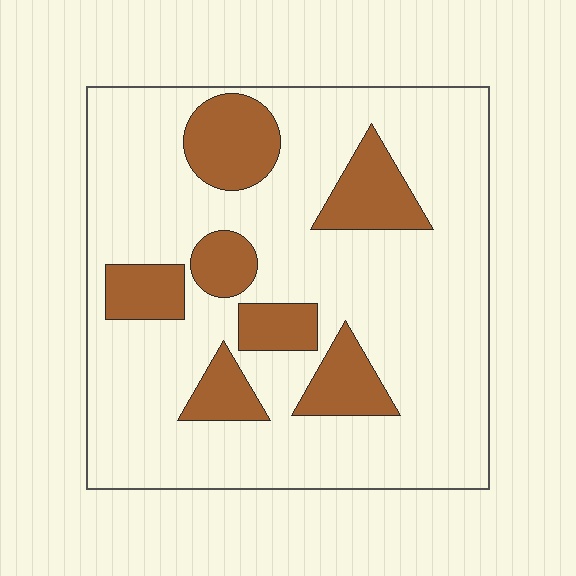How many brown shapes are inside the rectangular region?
7.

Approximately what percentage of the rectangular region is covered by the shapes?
Approximately 20%.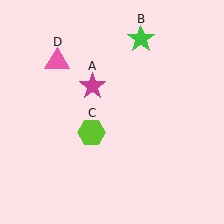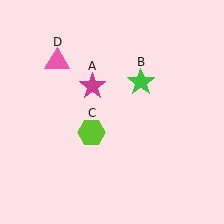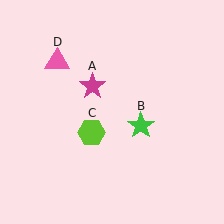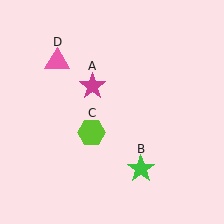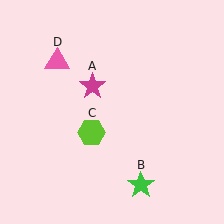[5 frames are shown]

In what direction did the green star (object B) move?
The green star (object B) moved down.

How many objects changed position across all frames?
1 object changed position: green star (object B).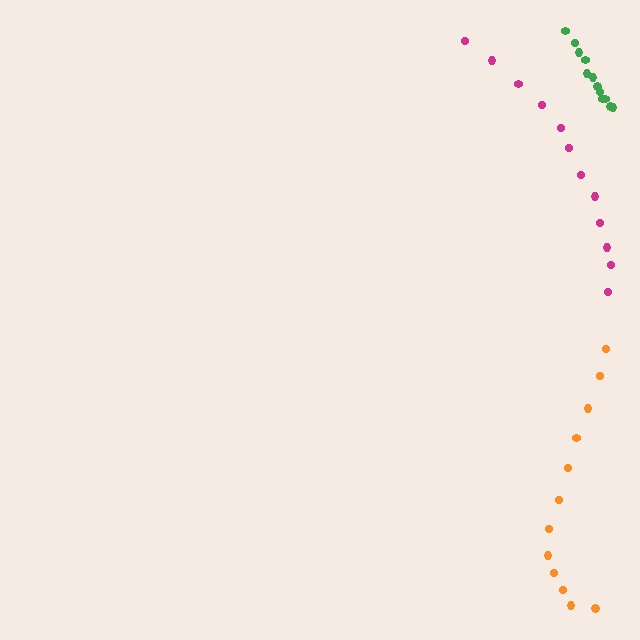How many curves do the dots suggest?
There are 3 distinct paths.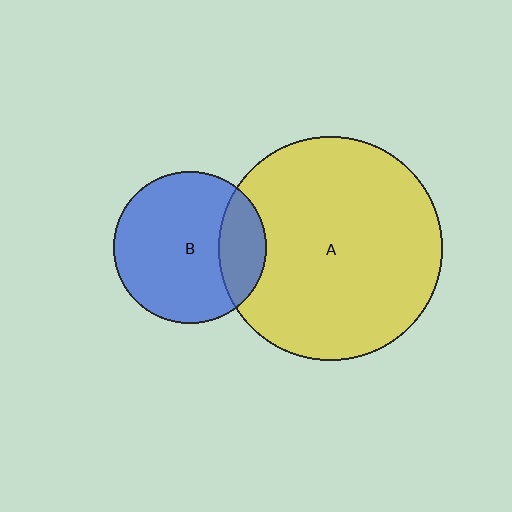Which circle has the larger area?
Circle A (yellow).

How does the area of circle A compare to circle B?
Approximately 2.2 times.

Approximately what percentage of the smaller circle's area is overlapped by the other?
Approximately 20%.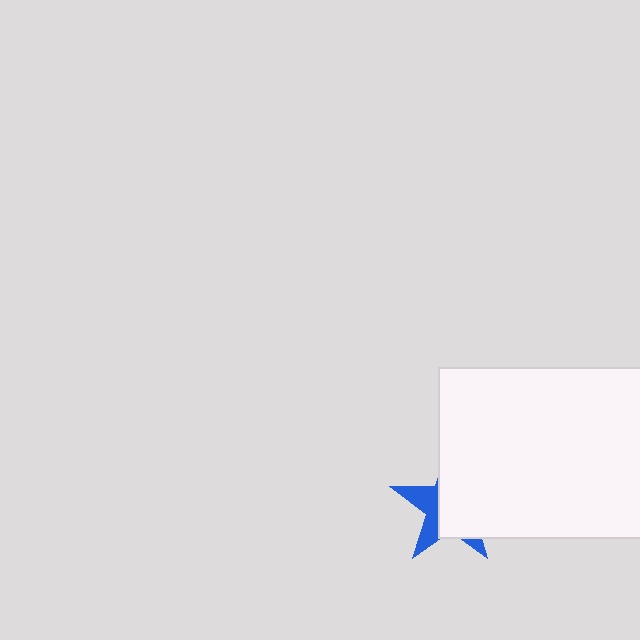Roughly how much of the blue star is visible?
A small part of it is visible (roughly 34%).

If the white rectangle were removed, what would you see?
You would see the complete blue star.